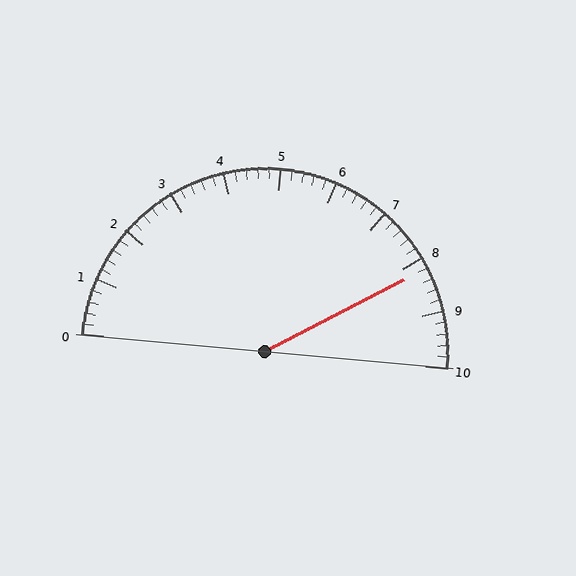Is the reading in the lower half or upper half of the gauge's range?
The reading is in the upper half of the range (0 to 10).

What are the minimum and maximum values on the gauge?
The gauge ranges from 0 to 10.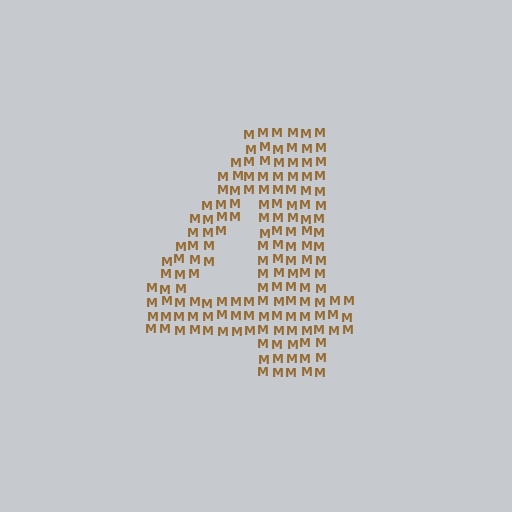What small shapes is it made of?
It is made of small letter M's.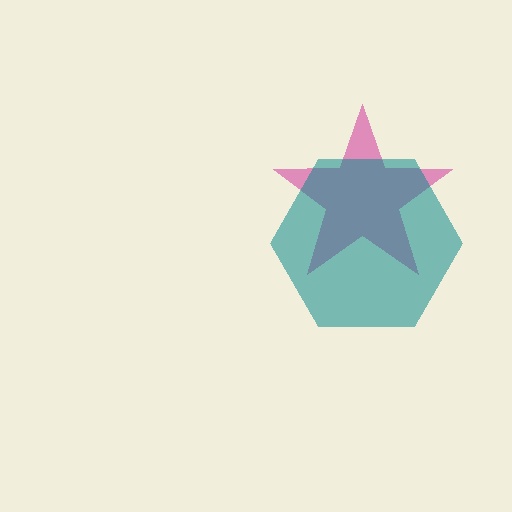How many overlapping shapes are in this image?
There are 2 overlapping shapes in the image.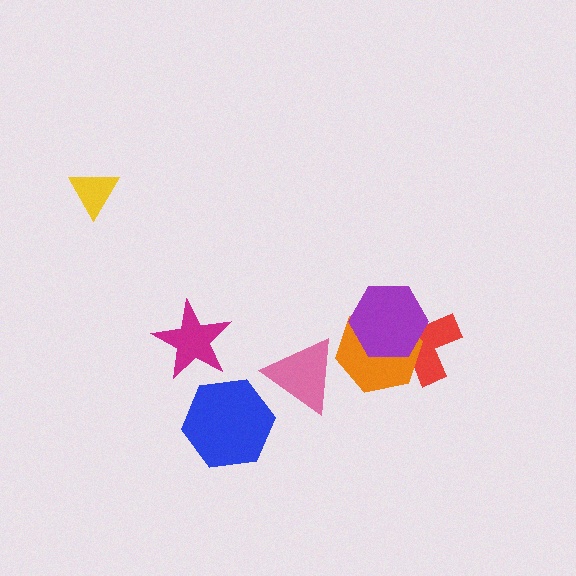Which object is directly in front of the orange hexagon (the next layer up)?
The pink triangle is directly in front of the orange hexagon.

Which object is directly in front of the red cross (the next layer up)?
The orange hexagon is directly in front of the red cross.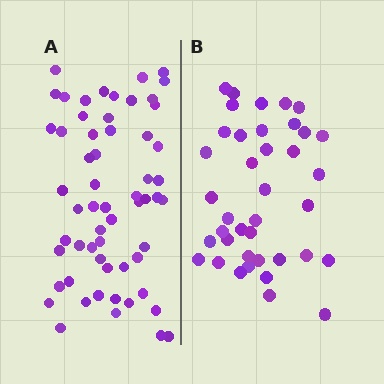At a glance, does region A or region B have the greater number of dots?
Region A (the left region) has more dots.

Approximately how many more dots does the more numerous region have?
Region A has approximately 20 more dots than region B.